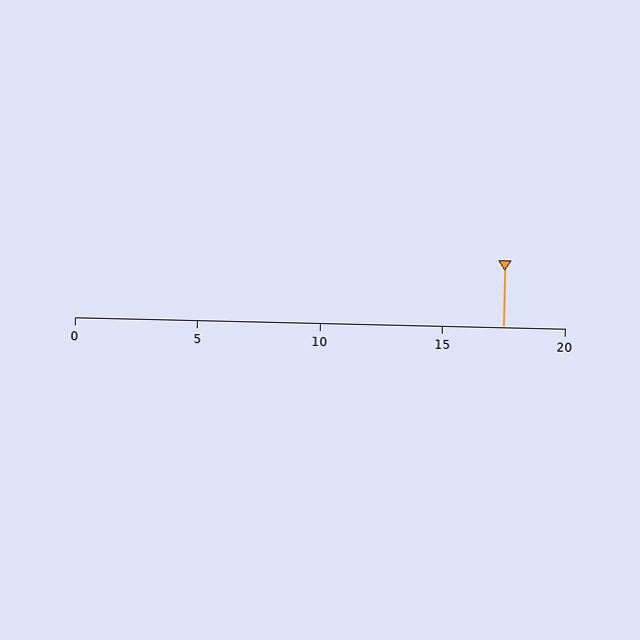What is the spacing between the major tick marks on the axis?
The major ticks are spaced 5 apart.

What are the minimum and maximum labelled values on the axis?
The axis runs from 0 to 20.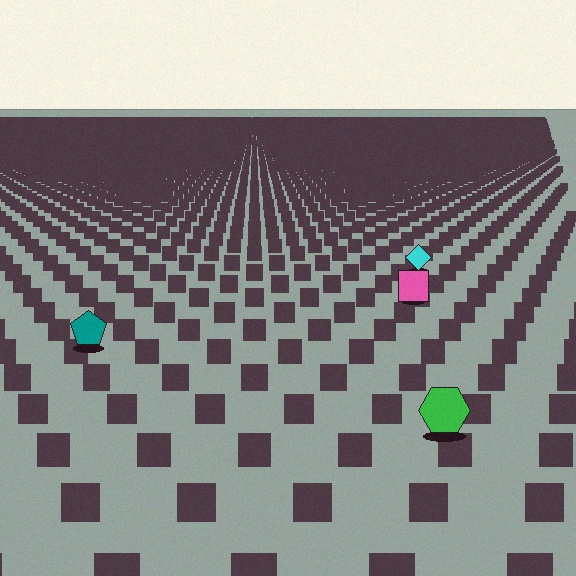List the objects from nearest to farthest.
From nearest to farthest: the green hexagon, the teal pentagon, the pink square, the cyan diamond.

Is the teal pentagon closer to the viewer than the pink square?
Yes. The teal pentagon is closer — you can tell from the texture gradient: the ground texture is coarser near it.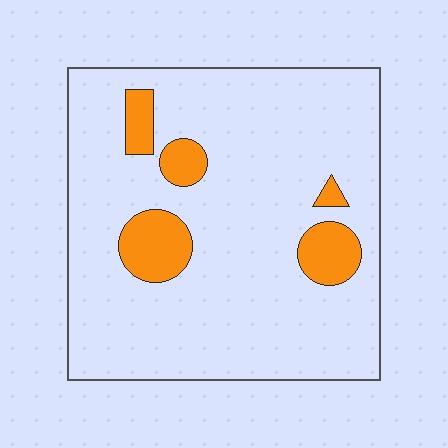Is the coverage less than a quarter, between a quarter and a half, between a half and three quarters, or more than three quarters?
Less than a quarter.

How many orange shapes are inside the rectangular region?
5.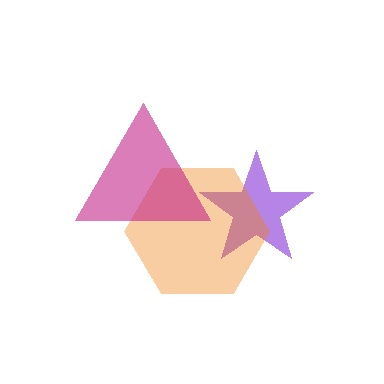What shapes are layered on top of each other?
The layered shapes are: a purple star, an orange hexagon, a magenta triangle.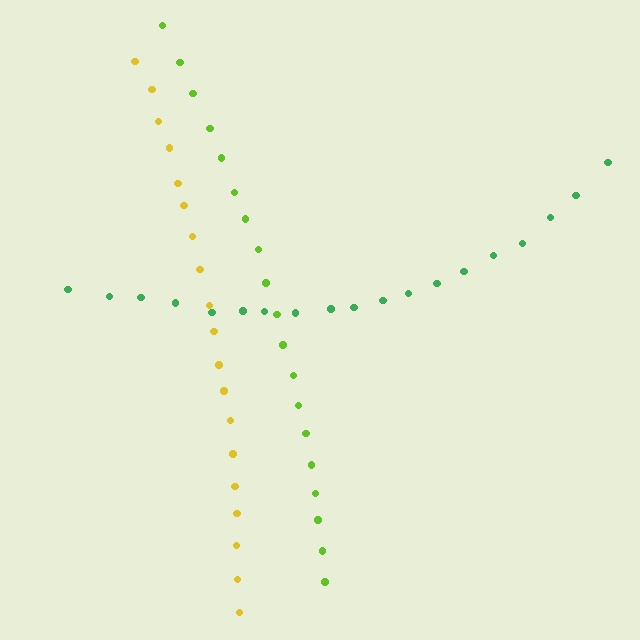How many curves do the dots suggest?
There are 3 distinct paths.